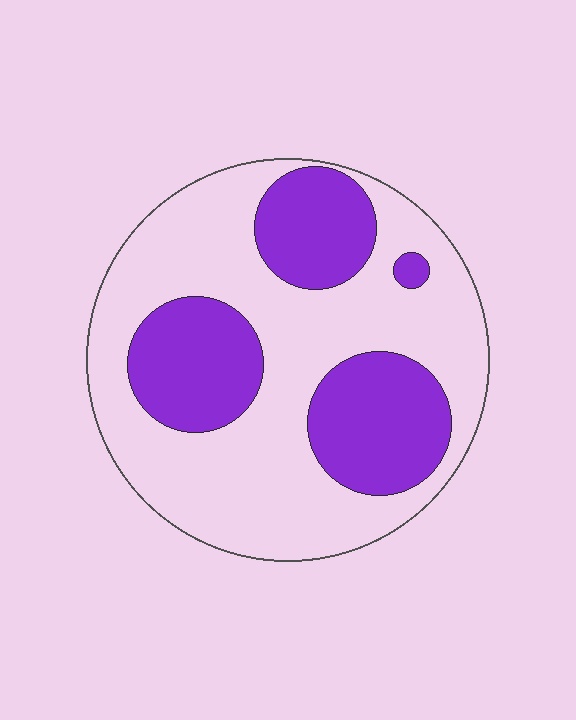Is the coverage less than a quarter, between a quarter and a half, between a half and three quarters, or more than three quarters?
Between a quarter and a half.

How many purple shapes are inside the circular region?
4.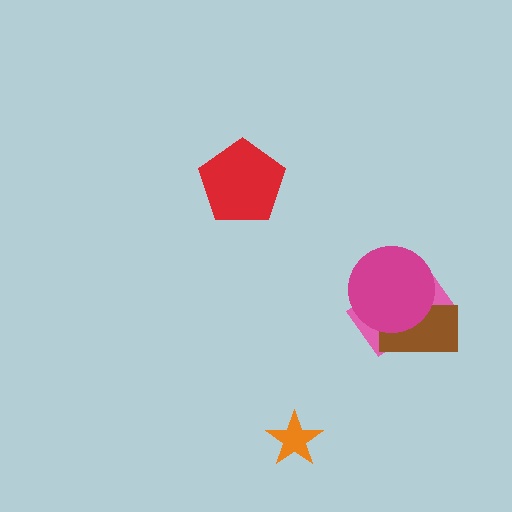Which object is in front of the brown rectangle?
The magenta circle is in front of the brown rectangle.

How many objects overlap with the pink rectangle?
2 objects overlap with the pink rectangle.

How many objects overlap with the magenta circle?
2 objects overlap with the magenta circle.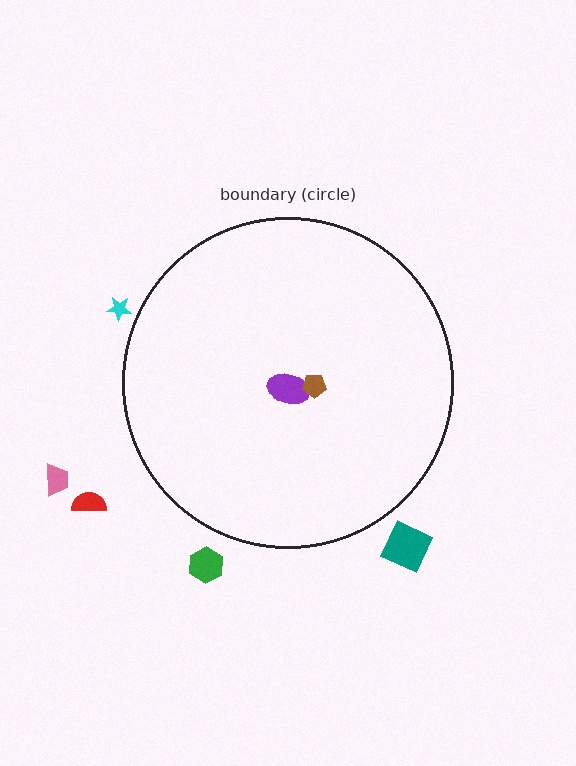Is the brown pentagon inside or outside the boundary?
Inside.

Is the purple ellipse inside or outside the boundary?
Inside.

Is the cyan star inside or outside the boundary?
Outside.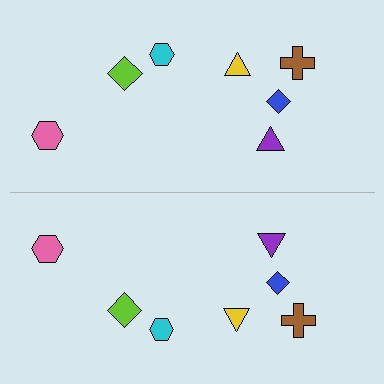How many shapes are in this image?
There are 14 shapes in this image.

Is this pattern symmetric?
Yes, this pattern has bilateral (reflection) symmetry.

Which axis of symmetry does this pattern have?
The pattern has a horizontal axis of symmetry running through the center of the image.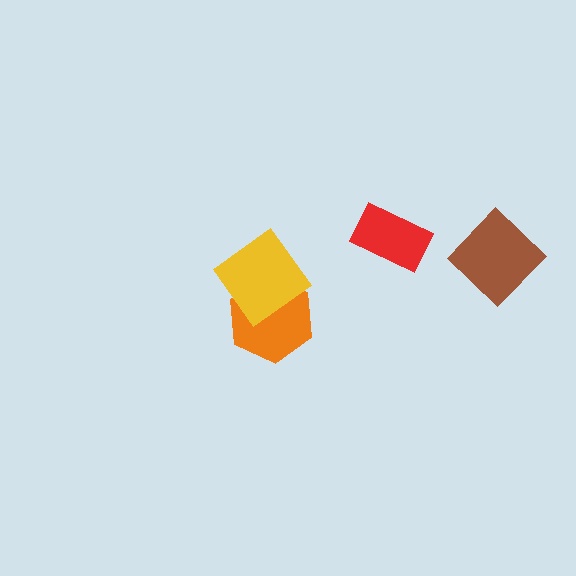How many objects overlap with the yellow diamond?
1 object overlaps with the yellow diamond.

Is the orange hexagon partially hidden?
Yes, it is partially covered by another shape.